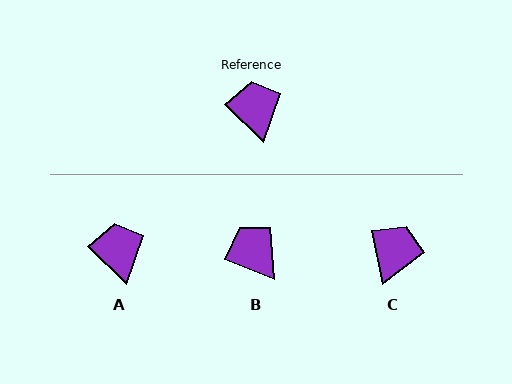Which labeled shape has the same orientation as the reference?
A.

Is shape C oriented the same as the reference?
No, it is off by about 33 degrees.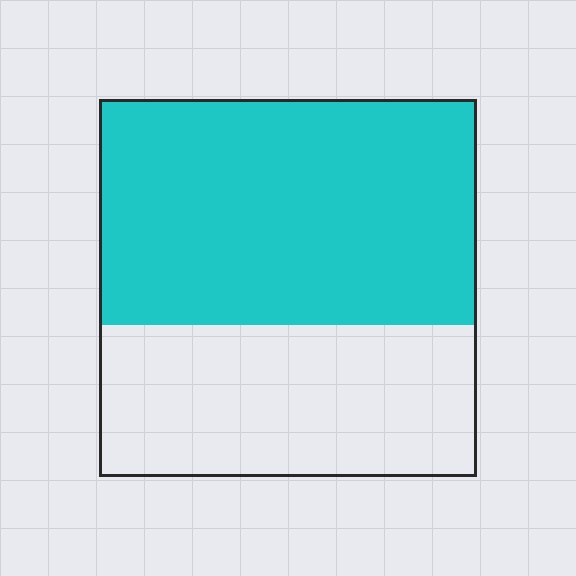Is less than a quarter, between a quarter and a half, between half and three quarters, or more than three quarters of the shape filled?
Between half and three quarters.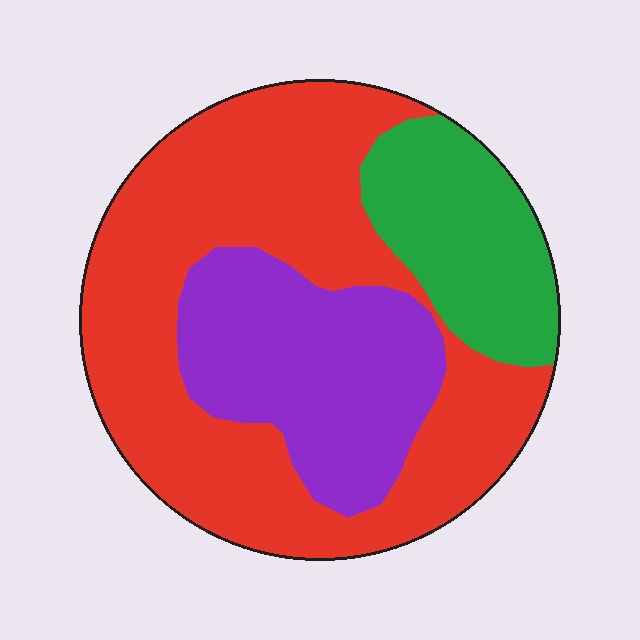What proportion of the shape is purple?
Purple takes up about one quarter (1/4) of the shape.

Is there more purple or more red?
Red.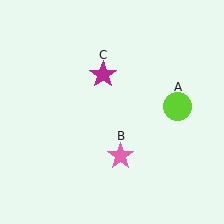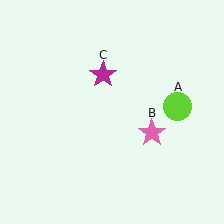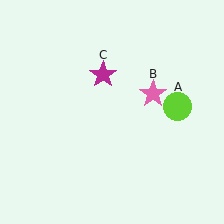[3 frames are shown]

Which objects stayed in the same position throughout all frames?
Lime circle (object A) and magenta star (object C) remained stationary.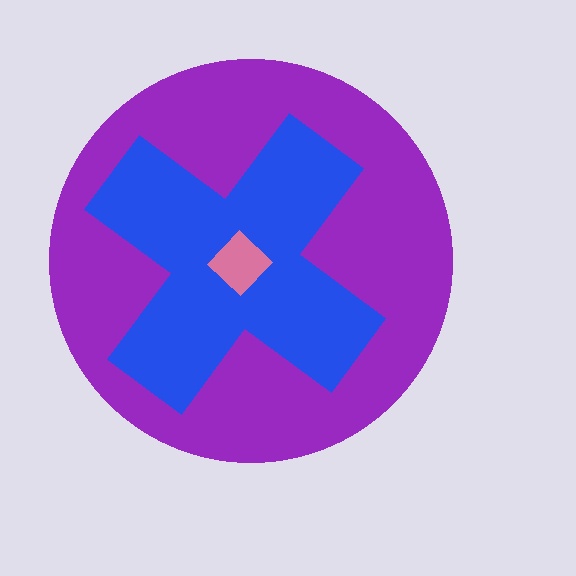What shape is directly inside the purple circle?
The blue cross.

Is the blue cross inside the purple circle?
Yes.